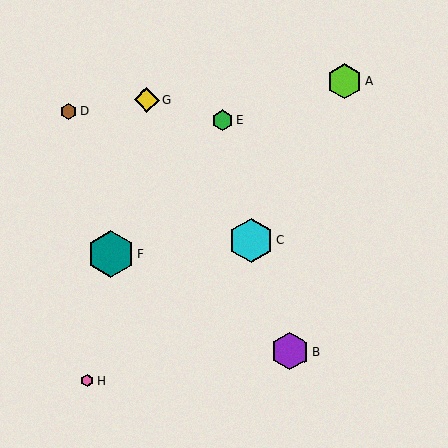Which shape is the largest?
The teal hexagon (labeled F) is the largest.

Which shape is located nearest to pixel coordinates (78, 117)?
The brown hexagon (labeled D) at (68, 111) is nearest to that location.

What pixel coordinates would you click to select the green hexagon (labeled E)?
Click at (222, 120) to select the green hexagon E.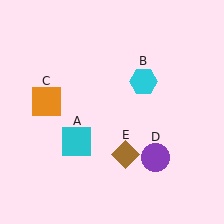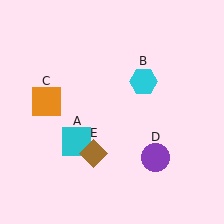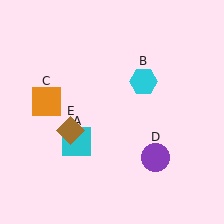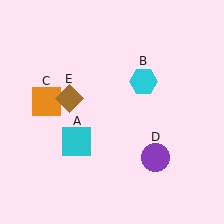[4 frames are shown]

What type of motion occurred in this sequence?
The brown diamond (object E) rotated clockwise around the center of the scene.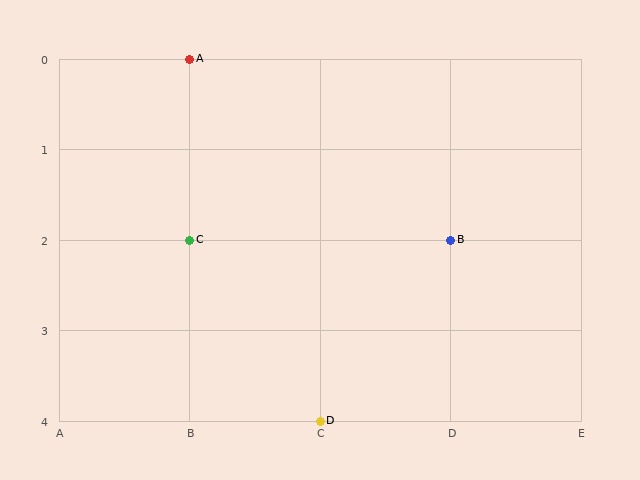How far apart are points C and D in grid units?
Points C and D are 1 column and 2 rows apart (about 2.2 grid units diagonally).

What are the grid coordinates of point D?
Point D is at grid coordinates (C, 4).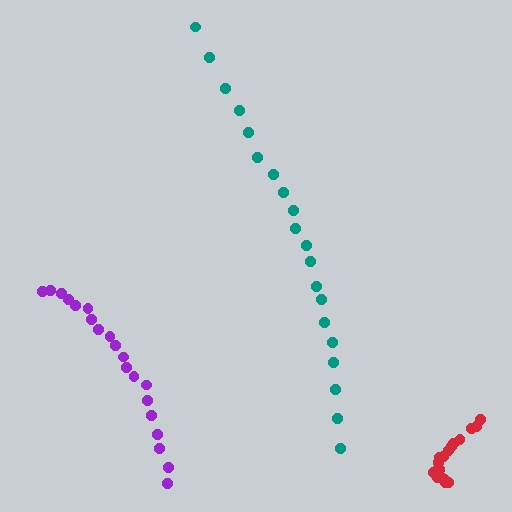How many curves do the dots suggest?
There are 3 distinct paths.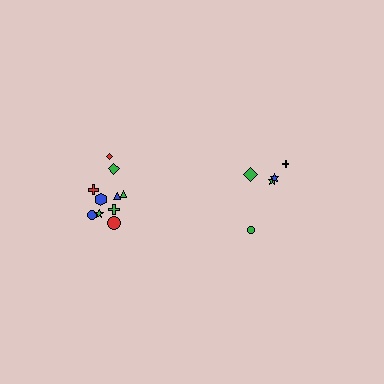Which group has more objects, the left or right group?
The left group.